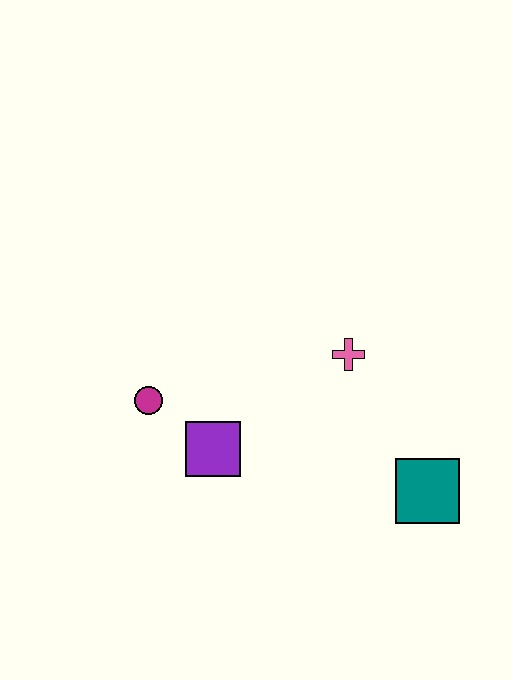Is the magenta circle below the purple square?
No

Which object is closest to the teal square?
The pink cross is closest to the teal square.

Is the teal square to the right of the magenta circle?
Yes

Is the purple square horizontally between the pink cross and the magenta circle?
Yes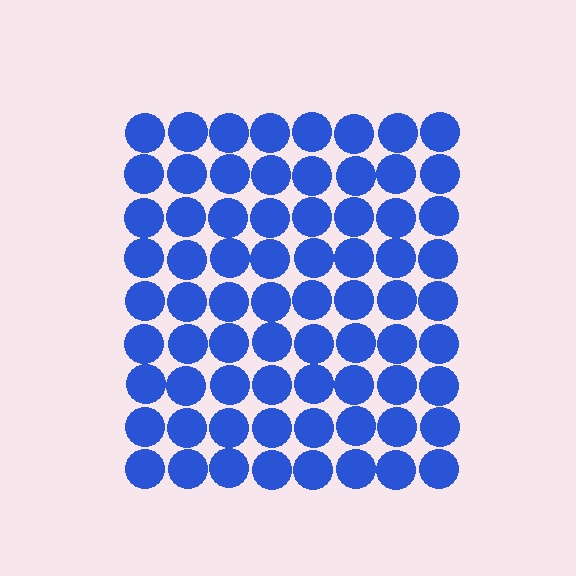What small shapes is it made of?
It is made of small circles.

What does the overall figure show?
The overall figure shows a square.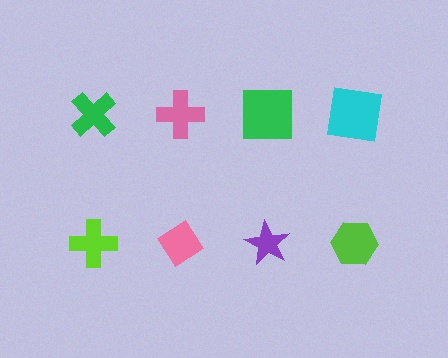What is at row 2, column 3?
A purple star.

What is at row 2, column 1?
A lime cross.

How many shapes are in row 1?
4 shapes.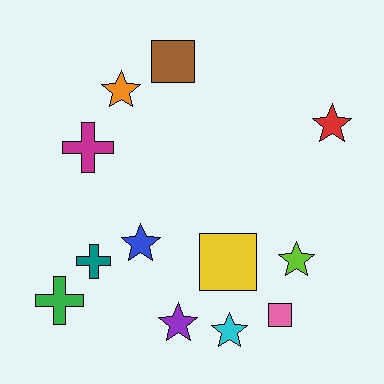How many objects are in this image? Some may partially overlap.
There are 12 objects.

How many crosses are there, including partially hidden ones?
There are 3 crosses.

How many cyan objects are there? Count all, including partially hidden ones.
There is 1 cyan object.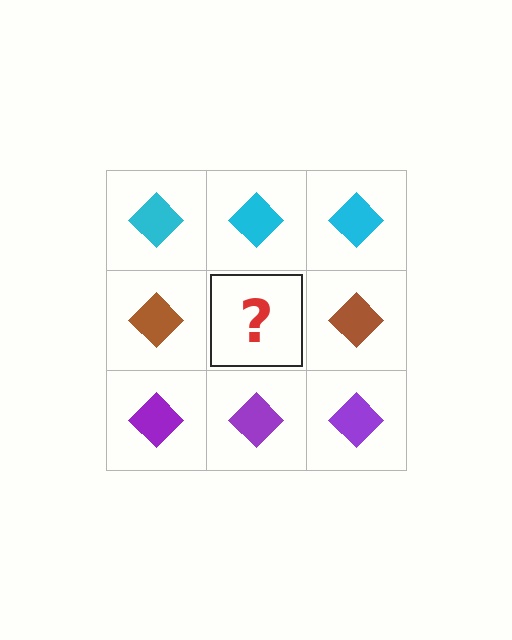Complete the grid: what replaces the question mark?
The question mark should be replaced with a brown diamond.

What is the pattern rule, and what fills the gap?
The rule is that each row has a consistent color. The gap should be filled with a brown diamond.